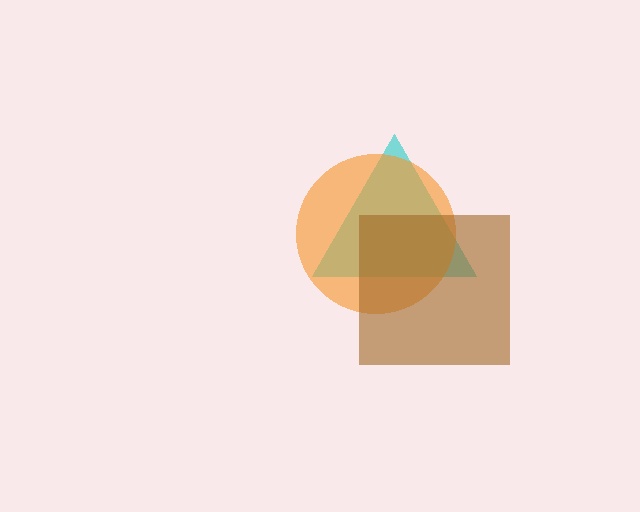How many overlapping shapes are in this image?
There are 3 overlapping shapes in the image.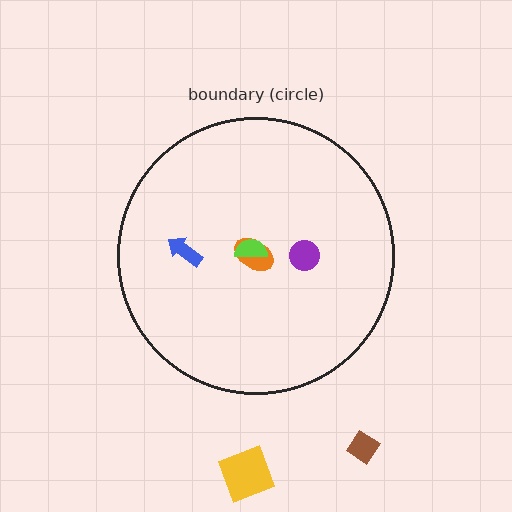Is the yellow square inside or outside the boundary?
Outside.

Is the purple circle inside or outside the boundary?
Inside.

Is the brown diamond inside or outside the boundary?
Outside.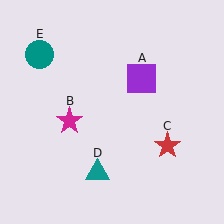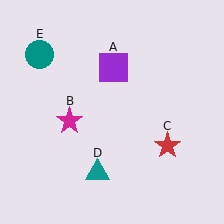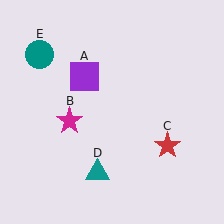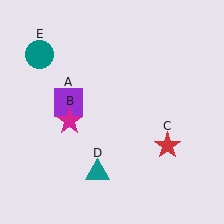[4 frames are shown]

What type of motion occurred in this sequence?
The purple square (object A) rotated counterclockwise around the center of the scene.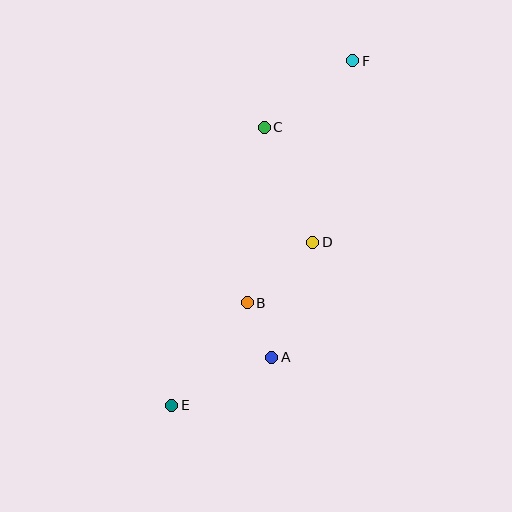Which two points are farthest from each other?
Points E and F are farthest from each other.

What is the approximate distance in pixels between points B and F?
The distance between B and F is approximately 264 pixels.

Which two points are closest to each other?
Points A and B are closest to each other.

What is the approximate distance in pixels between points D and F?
The distance between D and F is approximately 186 pixels.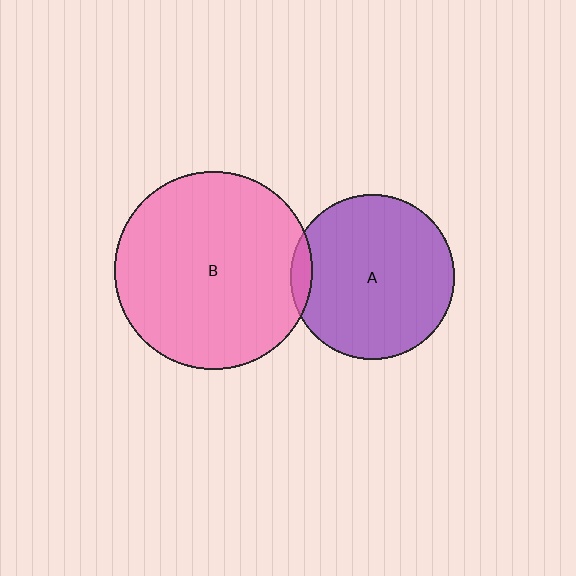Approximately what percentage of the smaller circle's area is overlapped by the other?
Approximately 5%.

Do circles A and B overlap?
Yes.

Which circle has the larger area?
Circle B (pink).